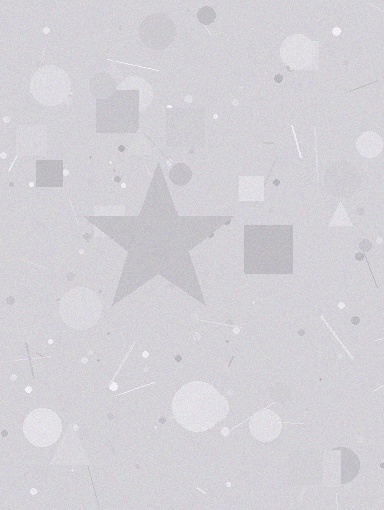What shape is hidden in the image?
A star is hidden in the image.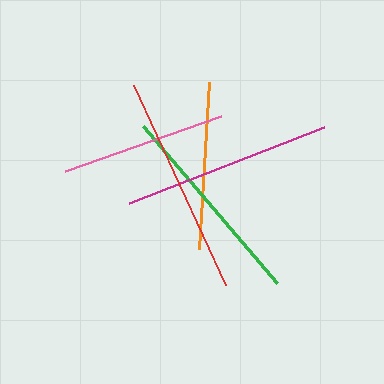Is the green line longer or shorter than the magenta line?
The magenta line is longer than the green line.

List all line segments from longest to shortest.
From longest to shortest: red, magenta, green, orange, pink.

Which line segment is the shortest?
The pink line is the shortest at approximately 165 pixels.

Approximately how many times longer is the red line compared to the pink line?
The red line is approximately 1.3 times the length of the pink line.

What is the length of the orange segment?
The orange segment is approximately 168 pixels long.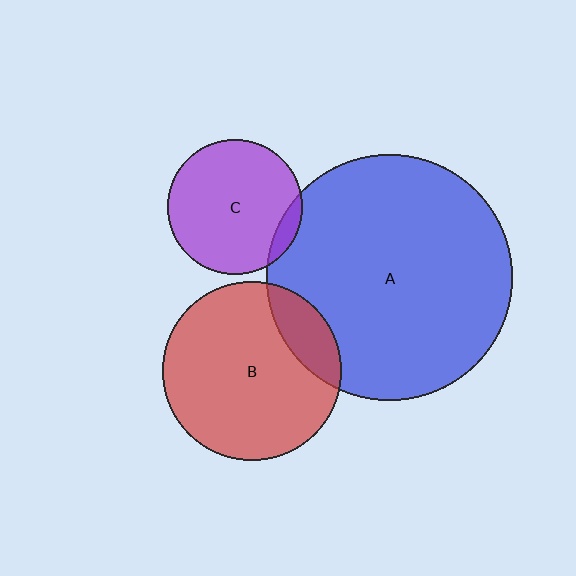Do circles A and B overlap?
Yes.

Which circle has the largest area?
Circle A (blue).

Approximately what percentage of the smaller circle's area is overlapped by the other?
Approximately 15%.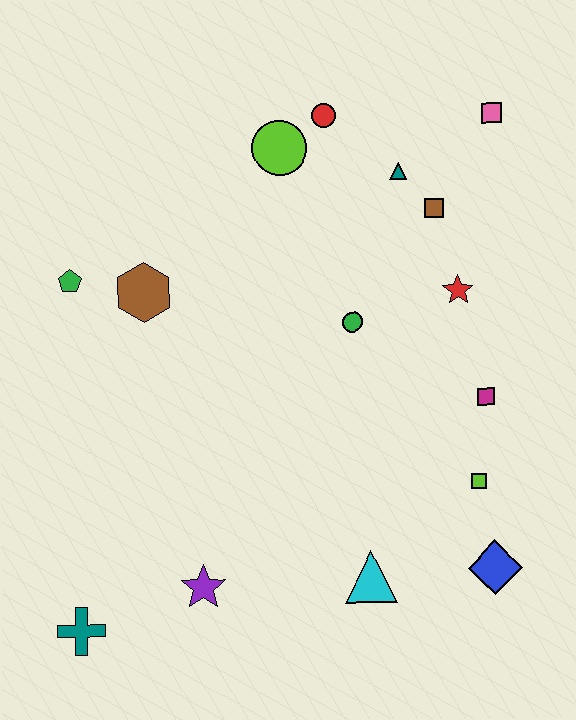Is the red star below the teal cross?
No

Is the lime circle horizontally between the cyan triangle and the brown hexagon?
Yes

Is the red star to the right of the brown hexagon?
Yes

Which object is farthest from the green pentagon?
The blue diamond is farthest from the green pentagon.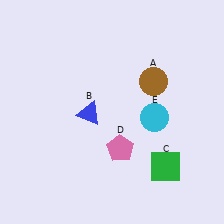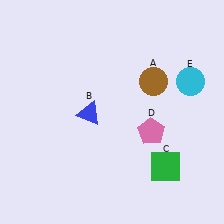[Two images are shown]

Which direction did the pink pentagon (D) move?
The pink pentagon (D) moved right.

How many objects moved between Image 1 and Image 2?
2 objects moved between the two images.